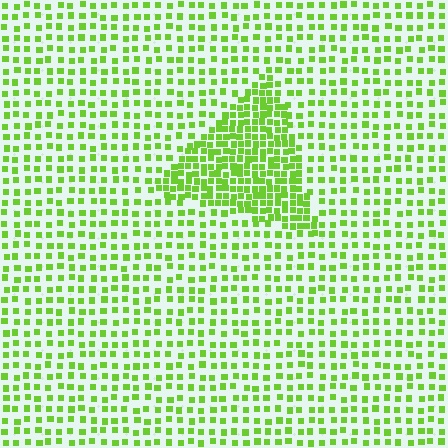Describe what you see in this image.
The image contains small lime elements arranged at two different densities. A triangle-shaped region is visible where the elements are more densely packed than the surrounding area.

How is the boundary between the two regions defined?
The boundary is defined by a change in element density (approximately 2.2x ratio). All elements are the same color, size, and shape.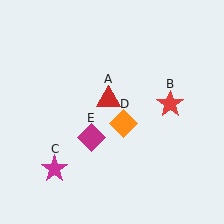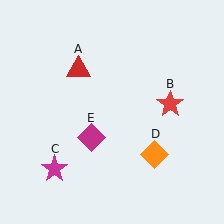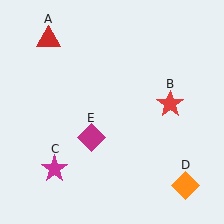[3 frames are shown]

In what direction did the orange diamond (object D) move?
The orange diamond (object D) moved down and to the right.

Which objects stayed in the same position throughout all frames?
Red star (object B) and magenta star (object C) and magenta diamond (object E) remained stationary.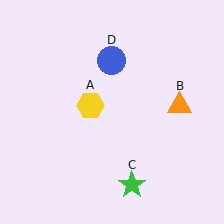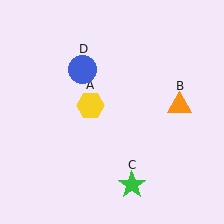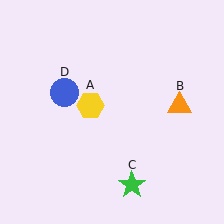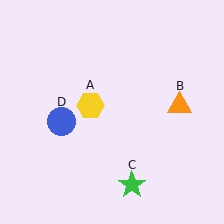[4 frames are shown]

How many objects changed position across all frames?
1 object changed position: blue circle (object D).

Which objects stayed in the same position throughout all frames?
Yellow hexagon (object A) and orange triangle (object B) and green star (object C) remained stationary.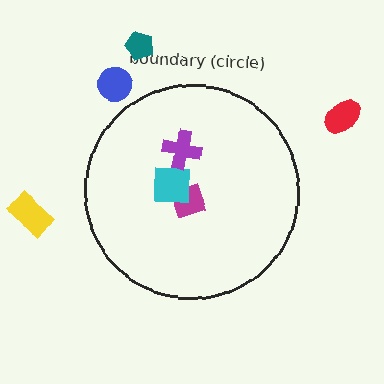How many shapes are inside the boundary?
3 inside, 4 outside.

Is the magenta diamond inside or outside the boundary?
Inside.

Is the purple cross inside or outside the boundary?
Inside.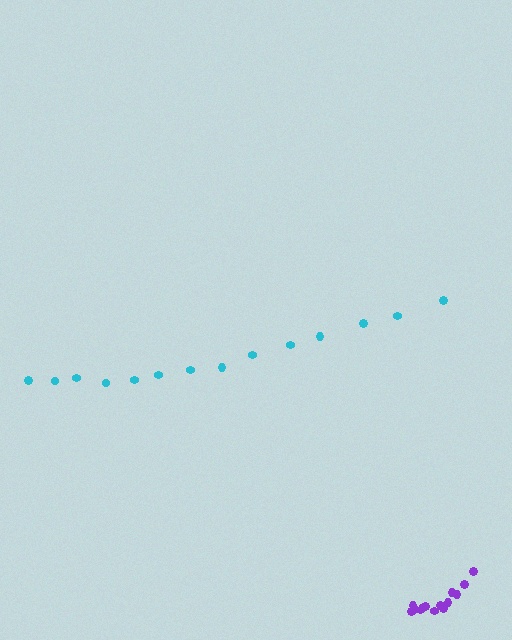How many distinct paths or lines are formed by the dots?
There are 2 distinct paths.